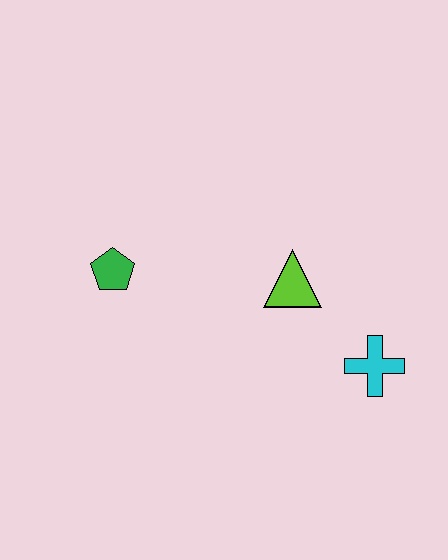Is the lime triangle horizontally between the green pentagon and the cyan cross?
Yes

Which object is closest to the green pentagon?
The lime triangle is closest to the green pentagon.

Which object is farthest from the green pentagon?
The cyan cross is farthest from the green pentagon.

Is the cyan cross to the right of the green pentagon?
Yes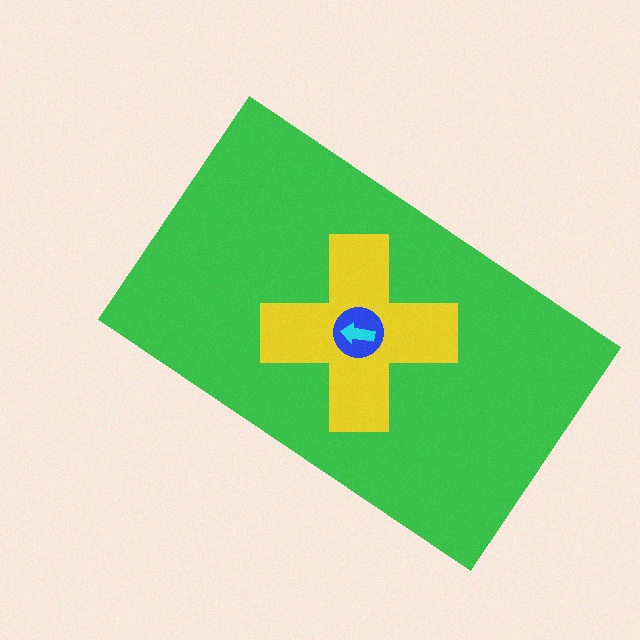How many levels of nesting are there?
4.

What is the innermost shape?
The cyan arrow.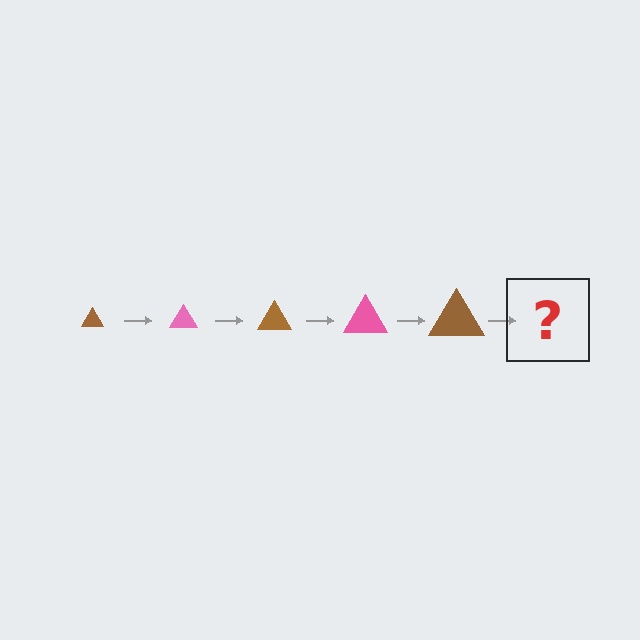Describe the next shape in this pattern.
It should be a pink triangle, larger than the previous one.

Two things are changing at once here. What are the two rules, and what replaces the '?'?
The two rules are that the triangle grows larger each step and the color cycles through brown and pink. The '?' should be a pink triangle, larger than the previous one.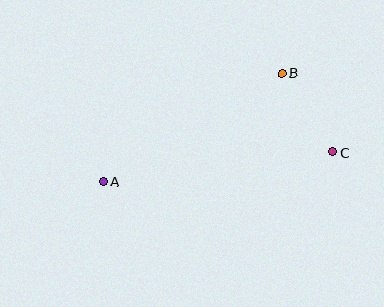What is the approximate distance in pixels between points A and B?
The distance between A and B is approximately 209 pixels.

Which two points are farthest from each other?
Points A and C are farthest from each other.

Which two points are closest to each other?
Points B and C are closest to each other.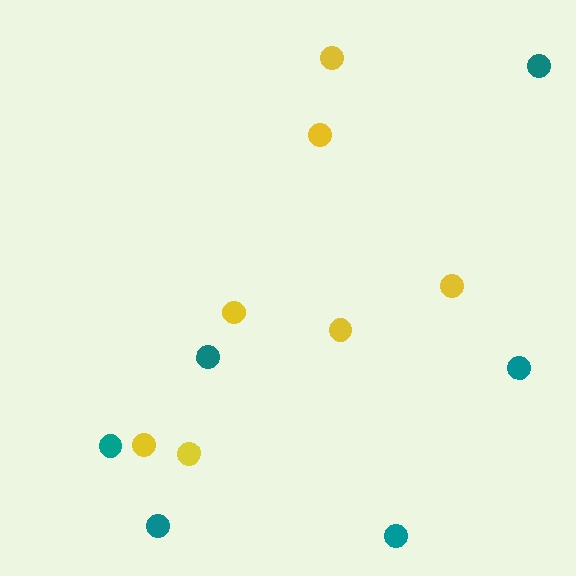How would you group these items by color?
There are 2 groups: one group of teal circles (6) and one group of yellow circles (7).